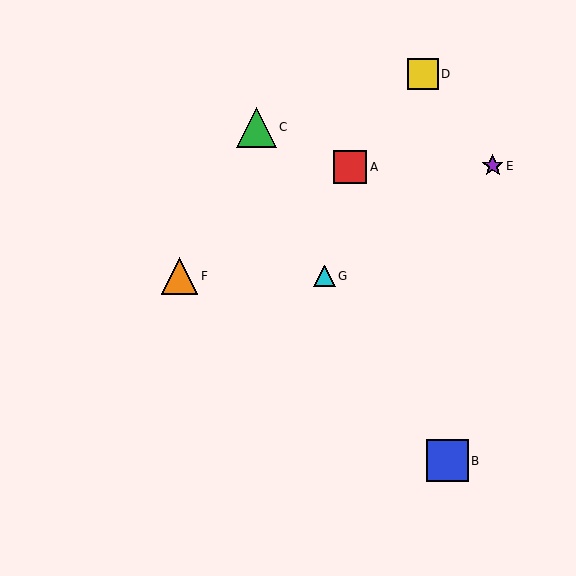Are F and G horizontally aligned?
Yes, both are at y≈276.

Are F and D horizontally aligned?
No, F is at y≈276 and D is at y≈74.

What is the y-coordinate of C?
Object C is at y≈127.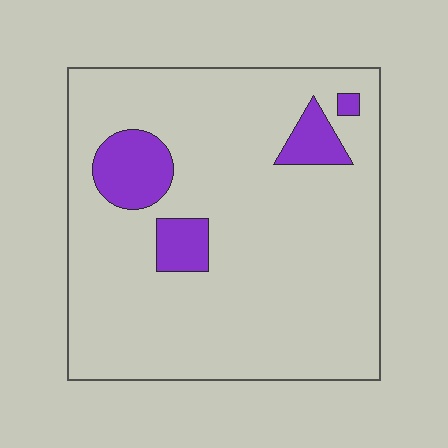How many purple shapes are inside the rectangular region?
4.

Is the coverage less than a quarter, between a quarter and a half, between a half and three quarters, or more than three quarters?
Less than a quarter.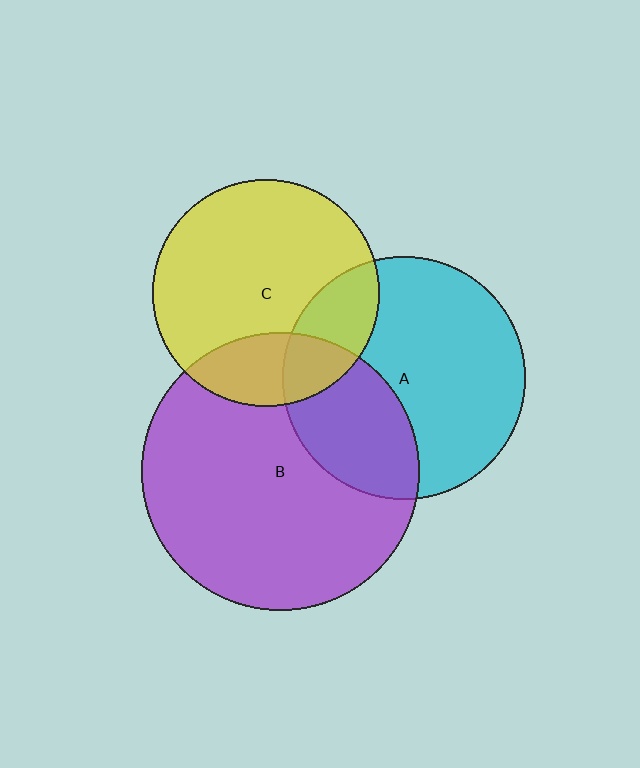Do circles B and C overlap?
Yes.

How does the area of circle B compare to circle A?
Approximately 1.3 times.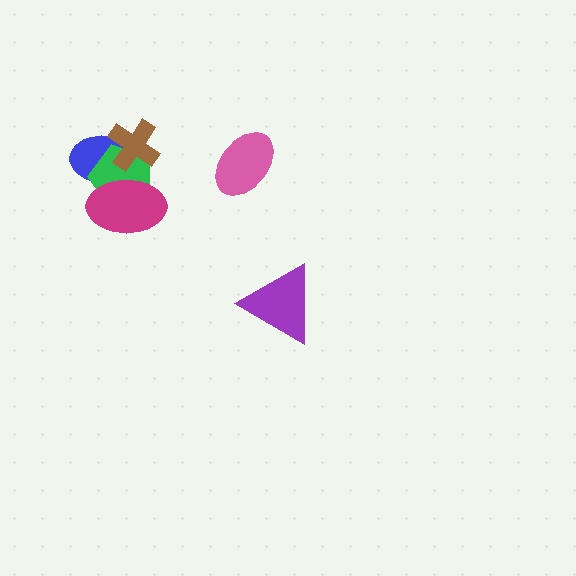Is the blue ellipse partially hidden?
Yes, it is partially covered by another shape.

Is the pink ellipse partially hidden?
No, no other shape covers it.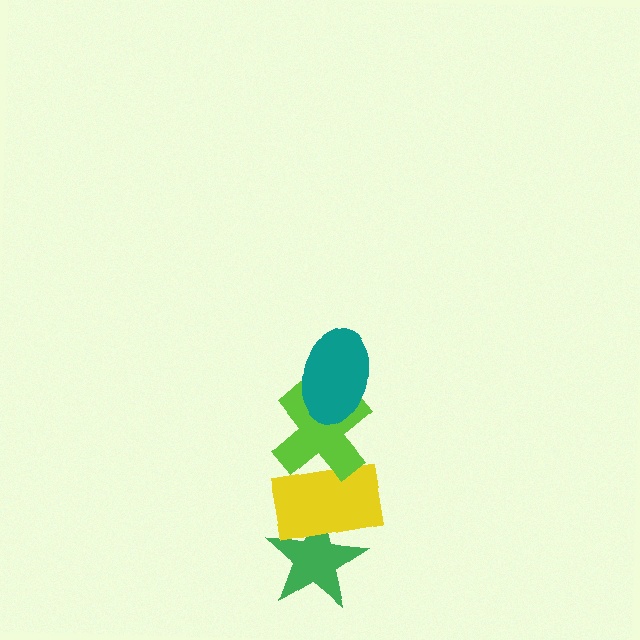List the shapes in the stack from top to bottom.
From top to bottom: the teal ellipse, the lime cross, the yellow rectangle, the green star.